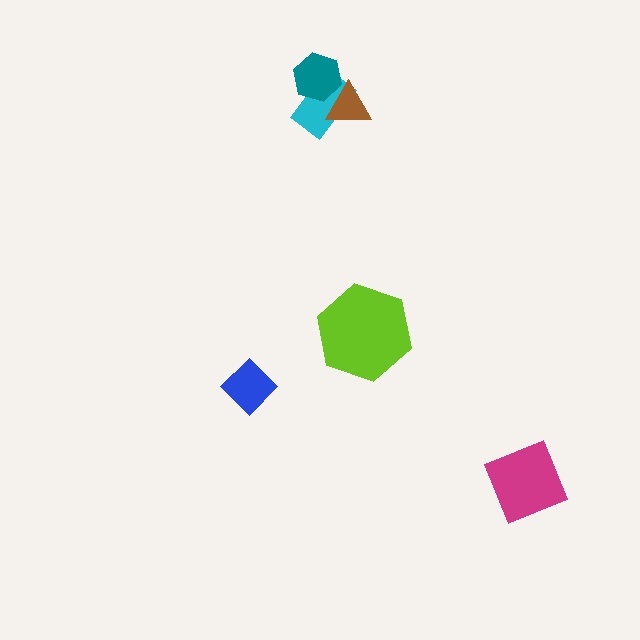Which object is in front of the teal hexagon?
The brown triangle is in front of the teal hexagon.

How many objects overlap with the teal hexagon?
2 objects overlap with the teal hexagon.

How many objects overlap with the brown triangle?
2 objects overlap with the brown triangle.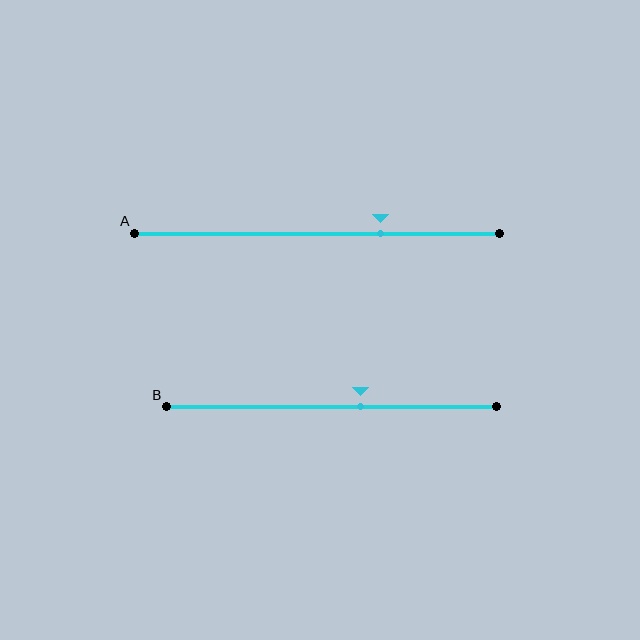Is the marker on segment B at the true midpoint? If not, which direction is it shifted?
No, the marker on segment B is shifted to the right by about 9% of the segment length.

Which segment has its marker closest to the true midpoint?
Segment B has its marker closest to the true midpoint.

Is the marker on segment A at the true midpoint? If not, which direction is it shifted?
No, the marker on segment A is shifted to the right by about 17% of the segment length.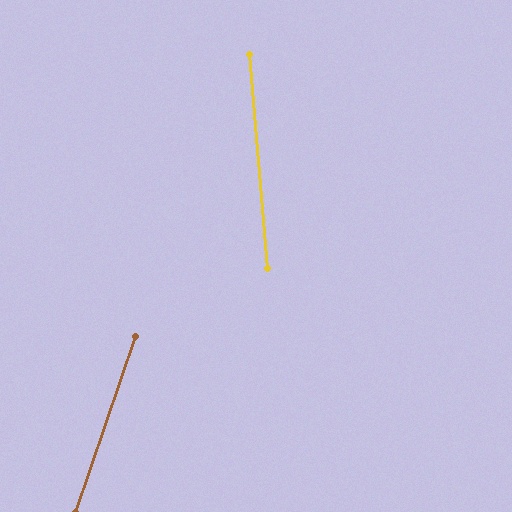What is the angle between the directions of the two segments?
Approximately 24 degrees.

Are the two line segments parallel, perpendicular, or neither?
Neither parallel nor perpendicular — they differ by about 24°.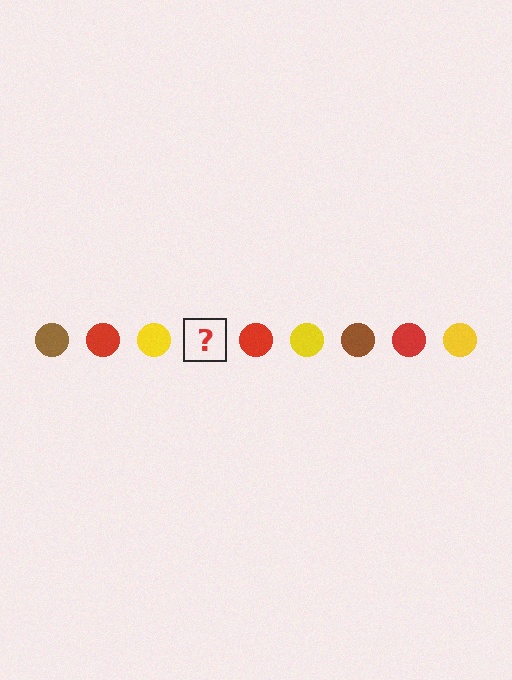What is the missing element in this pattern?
The missing element is a brown circle.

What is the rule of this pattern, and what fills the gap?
The rule is that the pattern cycles through brown, red, yellow circles. The gap should be filled with a brown circle.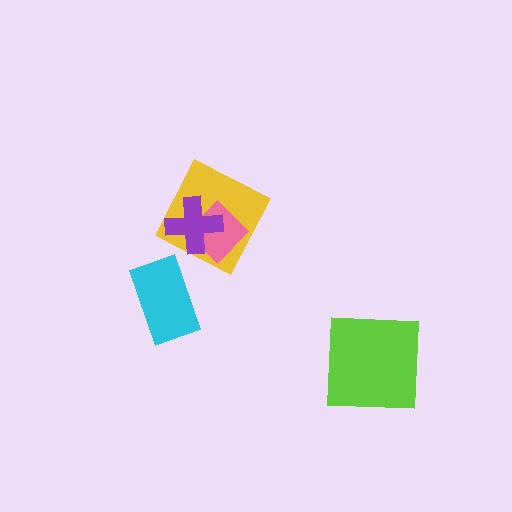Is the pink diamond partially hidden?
Yes, it is partially covered by another shape.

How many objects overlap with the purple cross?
2 objects overlap with the purple cross.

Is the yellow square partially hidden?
Yes, it is partially covered by another shape.